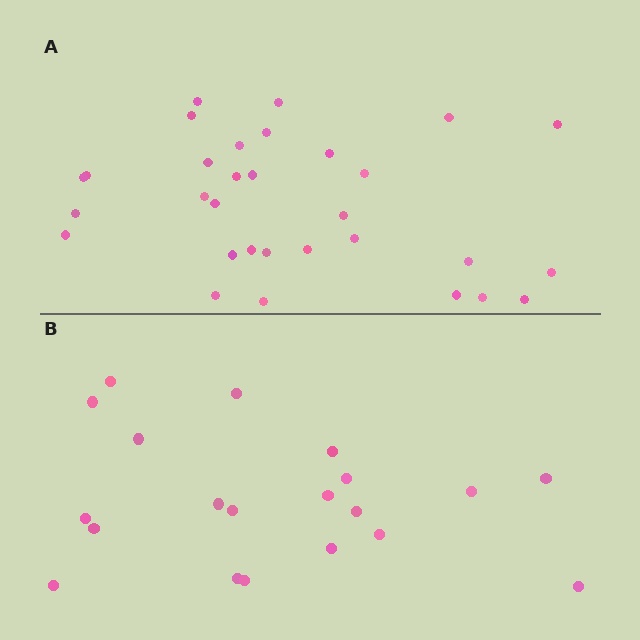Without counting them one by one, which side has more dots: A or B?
Region A (the top region) has more dots.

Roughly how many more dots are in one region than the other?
Region A has roughly 12 or so more dots than region B.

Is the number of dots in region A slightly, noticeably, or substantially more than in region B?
Region A has substantially more. The ratio is roughly 1.6 to 1.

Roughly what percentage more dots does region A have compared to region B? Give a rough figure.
About 55% more.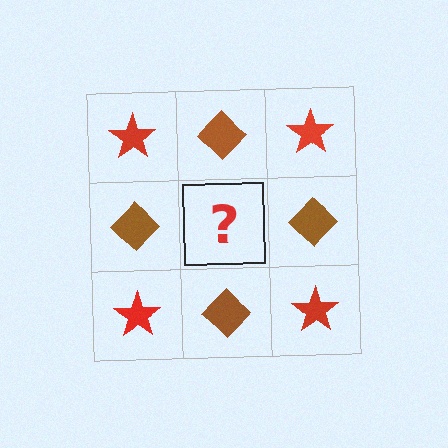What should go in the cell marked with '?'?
The missing cell should contain a red star.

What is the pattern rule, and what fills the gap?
The rule is that it alternates red star and brown diamond in a checkerboard pattern. The gap should be filled with a red star.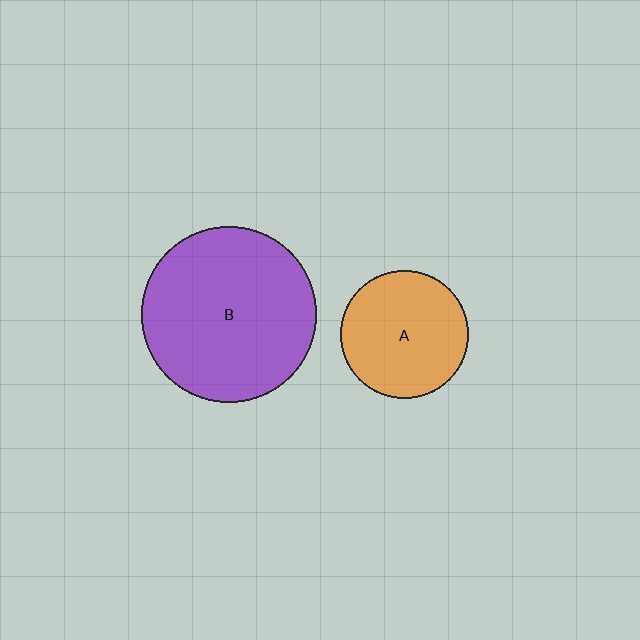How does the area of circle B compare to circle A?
Approximately 1.9 times.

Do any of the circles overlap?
No, none of the circles overlap.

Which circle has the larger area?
Circle B (purple).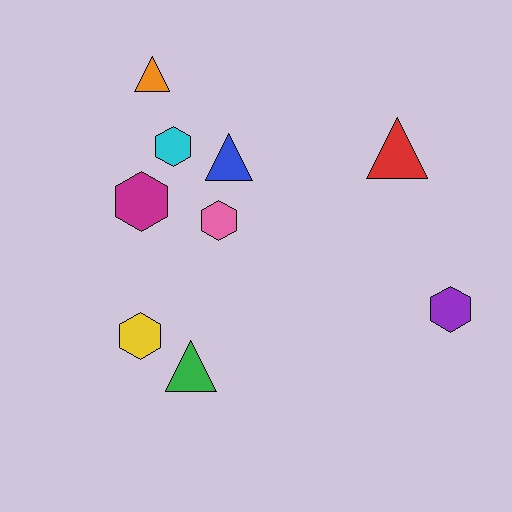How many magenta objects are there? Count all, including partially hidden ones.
There is 1 magenta object.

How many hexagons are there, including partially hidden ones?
There are 5 hexagons.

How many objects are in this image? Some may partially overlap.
There are 9 objects.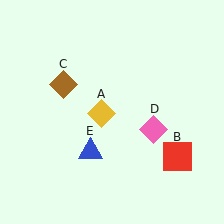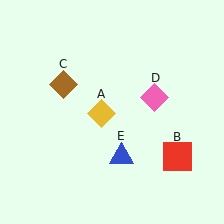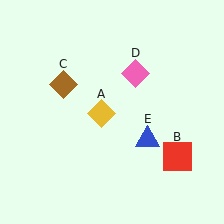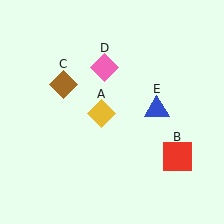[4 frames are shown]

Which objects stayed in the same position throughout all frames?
Yellow diamond (object A) and red square (object B) and brown diamond (object C) remained stationary.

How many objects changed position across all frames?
2 objects changed position: pink diamond (object D), blue triangle (object E).